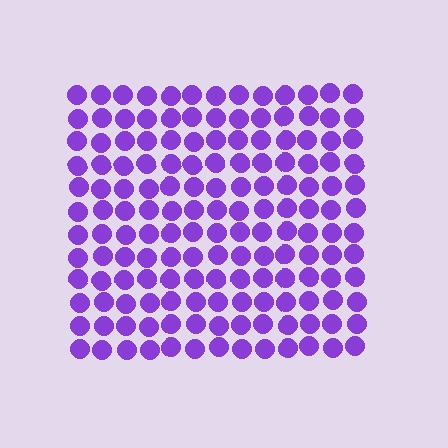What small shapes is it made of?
It is made of small circles.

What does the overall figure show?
The overall figure shows a square.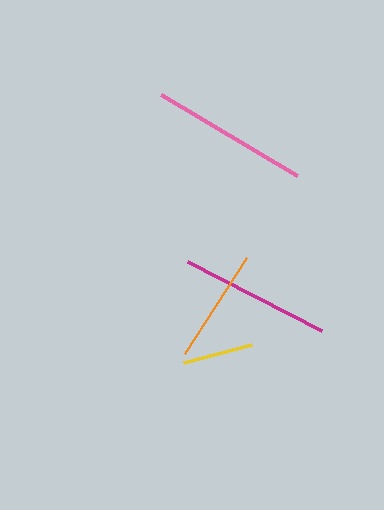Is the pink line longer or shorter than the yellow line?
The pink line is longer than the yellow line.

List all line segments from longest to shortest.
From longest to shortest: pink, magenta, orange, yellow.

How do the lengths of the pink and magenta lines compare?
The pink and magenta lines are approximately the same length.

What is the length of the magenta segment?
The magenta segment is approximately 151 pixels long.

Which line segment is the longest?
The pink line is the longest at approximately 159 pixels.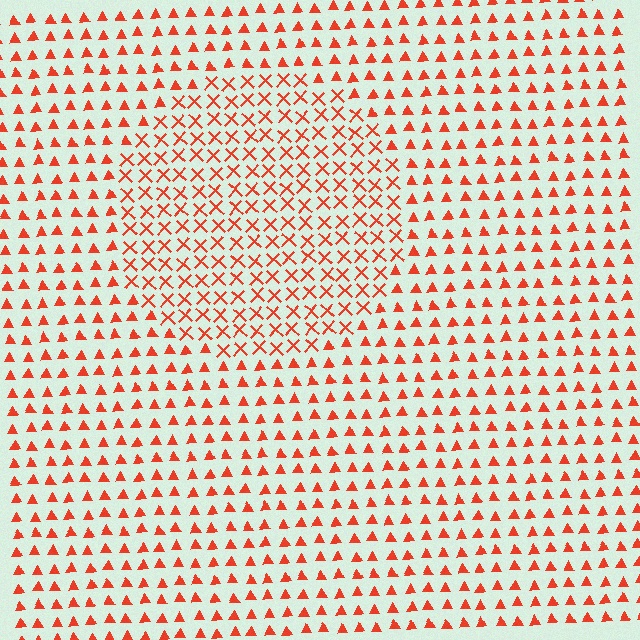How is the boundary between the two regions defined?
The boundary is defined by a change in element shape: X marks inside vs. triangles outside. All elements share the same color and spacing.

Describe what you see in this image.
The image is filled with small red elements arranged in a uniform grid. A circle-shaped region contains X marks, while the surrounding area contains triangles. The boundary is defined purely by the change in element shape.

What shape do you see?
I see a circle.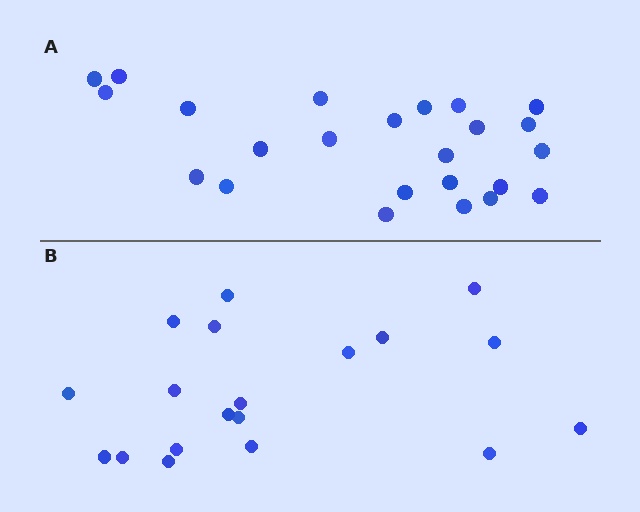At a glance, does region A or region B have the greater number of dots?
Region A (the top region) has more dots.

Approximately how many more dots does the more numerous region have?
Region A has about 5 more dots than region B.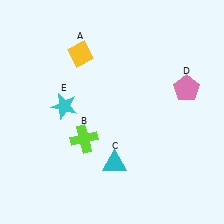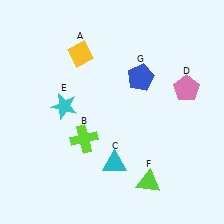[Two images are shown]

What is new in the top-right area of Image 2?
A blue pentagon (G) was added in the top-right area of Image 2.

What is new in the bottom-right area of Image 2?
A lime triangle (F) was added in the bottom-right area of Image 2.